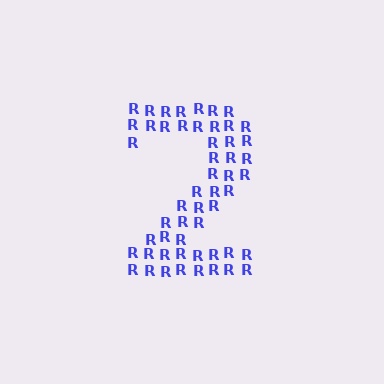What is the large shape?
The large shape is the digit 2.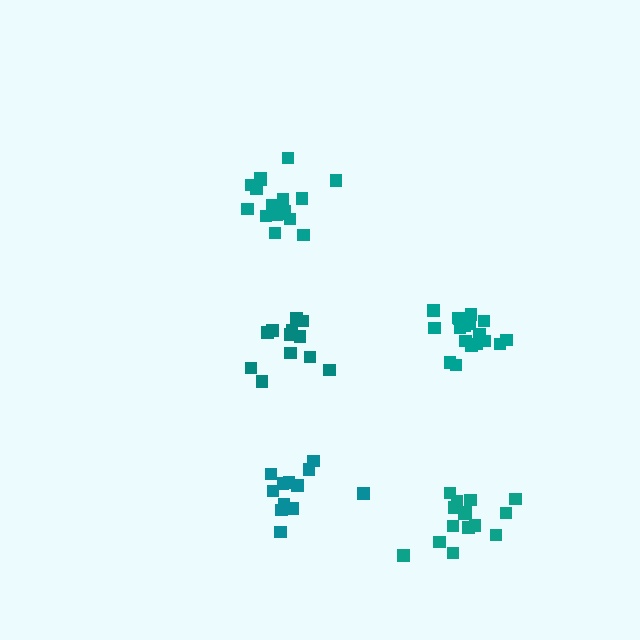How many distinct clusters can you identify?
There are 5 distinct clusters.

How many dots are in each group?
Group 1: 17 dots, Group 2: 18 dots, Group 3: 15 dots, Group 4: 12 dots, Group 5: 12 dots (74 total).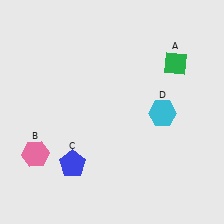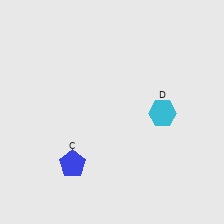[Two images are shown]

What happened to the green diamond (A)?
The green diamond (A) was removed in Image 2. It was in the top-right area of Image 1.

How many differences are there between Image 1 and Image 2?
There are 2 differences between the two images.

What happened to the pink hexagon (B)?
The pink hexagon (B) was removed in Image 2. It was in the bottom-left area of Image 1.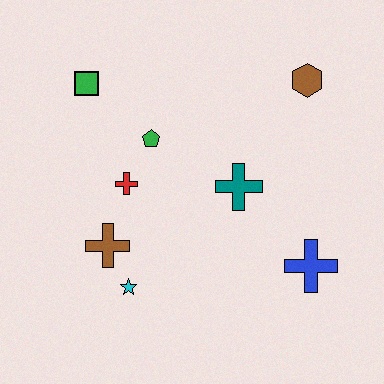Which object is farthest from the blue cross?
The green square is farthest from the blue cross.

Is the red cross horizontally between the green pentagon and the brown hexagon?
No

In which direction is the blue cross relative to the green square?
The blue cross is to the right of the green square.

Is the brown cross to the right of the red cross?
No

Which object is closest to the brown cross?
The cyan star is closest to the brown cross.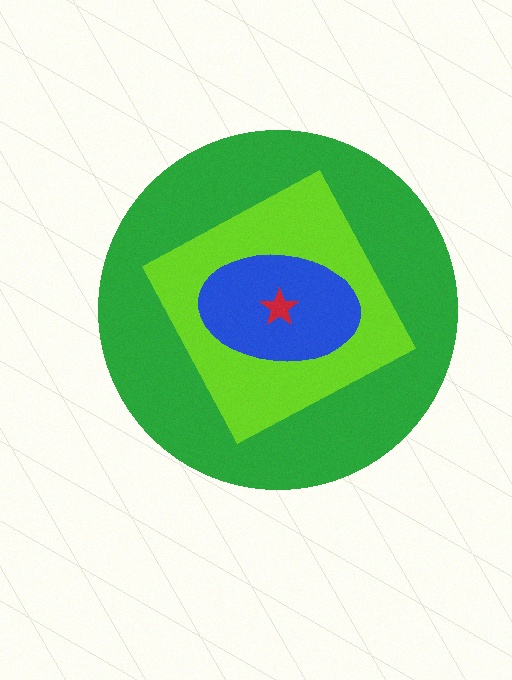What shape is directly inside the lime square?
The blue ellipse.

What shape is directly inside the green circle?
The lime square.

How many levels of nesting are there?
4.